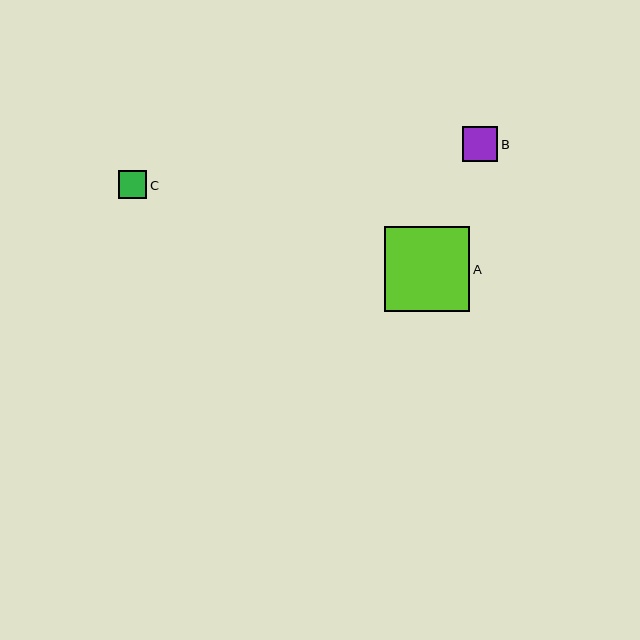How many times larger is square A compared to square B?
Square A is approximately 2.5 times the size of square B.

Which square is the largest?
Square A is the largest with a size of approximately 86 pixels.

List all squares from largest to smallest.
From largest to smallest: A, B, C.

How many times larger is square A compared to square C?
Square A is approximately 3.1 times the size of square C.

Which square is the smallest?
Square C is the smallest with a size of approximately 28 pixels.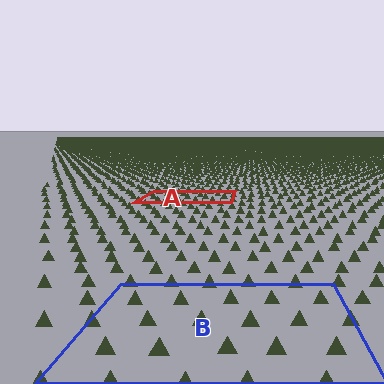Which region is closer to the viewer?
Region B is closer. The texture elements there are larger and more spread out.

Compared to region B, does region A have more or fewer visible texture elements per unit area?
Region A has more texture elements per unit area — they are packed more densely because it is farther away.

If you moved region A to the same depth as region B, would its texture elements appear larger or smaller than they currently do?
They would appear larger. At a closer depth, the same texture elements are projected at a bigger on-screen size.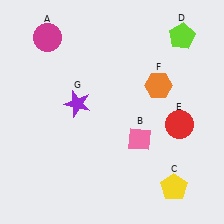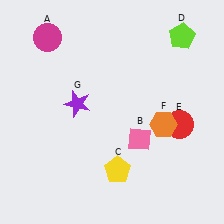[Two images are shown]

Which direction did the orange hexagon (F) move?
The orange hexagon (F) moved down.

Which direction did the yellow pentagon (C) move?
The yellow pentagon (C) moved left.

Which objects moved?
The objects that moved are: the yellow pentagon (C), the orange hexagon (F).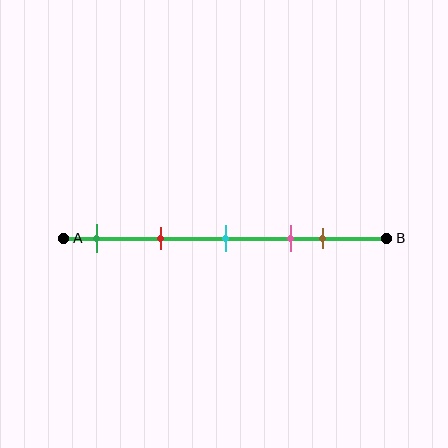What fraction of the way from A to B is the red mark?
The red mark is approximately 30% (0.3) of the way from A to B.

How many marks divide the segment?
There are 5 marks dividing the segment.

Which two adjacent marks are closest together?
The pink and brown marks are the closest adjacent pair.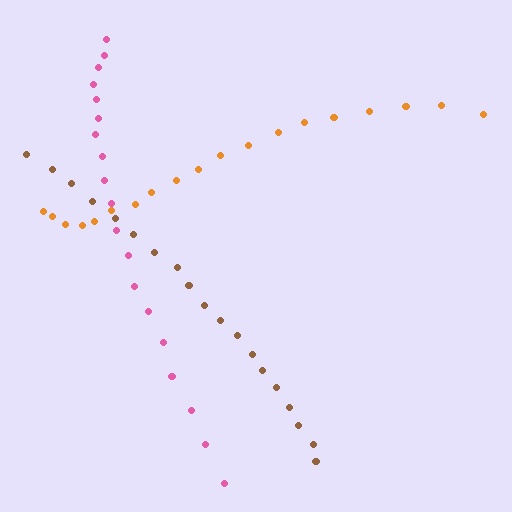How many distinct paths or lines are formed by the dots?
There are 3 distinct paths.